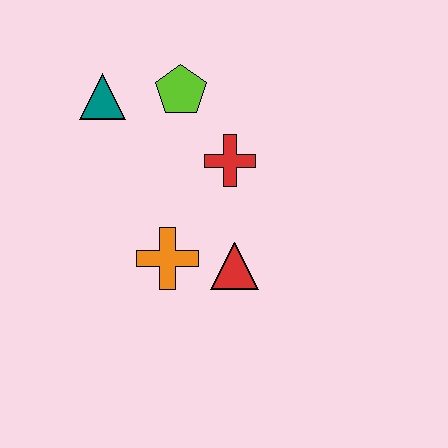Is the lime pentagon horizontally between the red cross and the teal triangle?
Yes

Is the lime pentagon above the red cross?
Yes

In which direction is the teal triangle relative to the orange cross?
The teal triangle is above the orange cross.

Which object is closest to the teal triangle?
The lime pentagon is closest to the teal triangle.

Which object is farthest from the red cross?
The teal triangle is farthest from the red cross.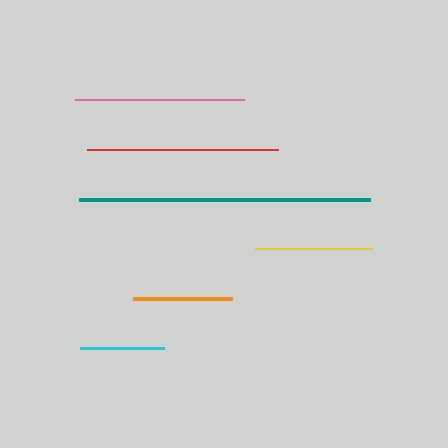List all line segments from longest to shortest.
From longest to shortest: teal, red, pink, yellow, orange, cyan.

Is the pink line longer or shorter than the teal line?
The teal line is longer than the pink line.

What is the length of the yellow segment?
The yellow segment is approximately 118 pixels long.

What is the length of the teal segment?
The teal segment is approximately 292 pixels long.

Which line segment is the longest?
The teal line is the longest at approximately 292 pixels.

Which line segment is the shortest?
The cyan line is the shortest at approximately 83 pixels.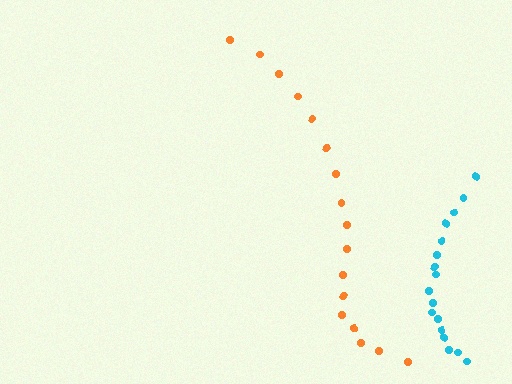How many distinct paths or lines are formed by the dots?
There are 2 distinct paths.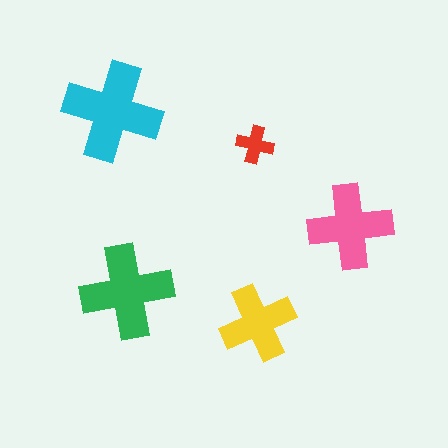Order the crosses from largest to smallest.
the cyan one, the green one, the pink one, the yellow one, the red one.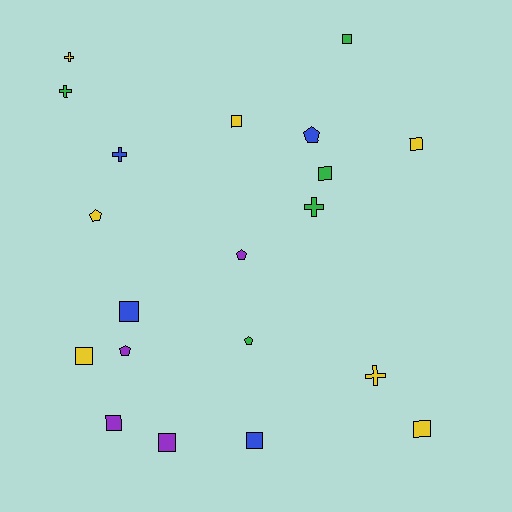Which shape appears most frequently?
Square, with 10 objects.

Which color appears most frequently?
Yellow, with 7 objects.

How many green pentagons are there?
There is 1 green pentagon.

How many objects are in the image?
There are 20 objects.